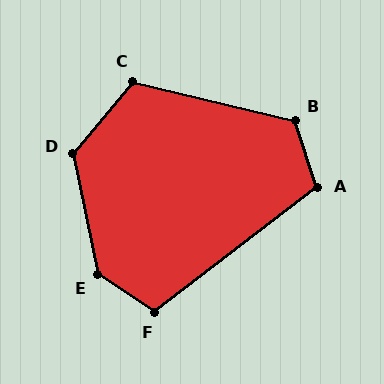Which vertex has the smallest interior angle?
A, at approximately 109 degrees.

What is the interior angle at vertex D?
Approximately 129 degrees (obtuse).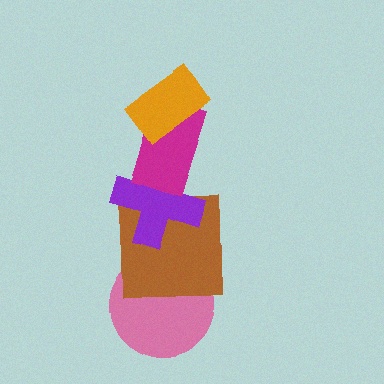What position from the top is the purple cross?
The purple cross is 3rd from the top.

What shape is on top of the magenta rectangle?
The orange rectangle is on top of the magenta rectangle.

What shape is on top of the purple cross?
The magenta rectangle is on top of the purple cross.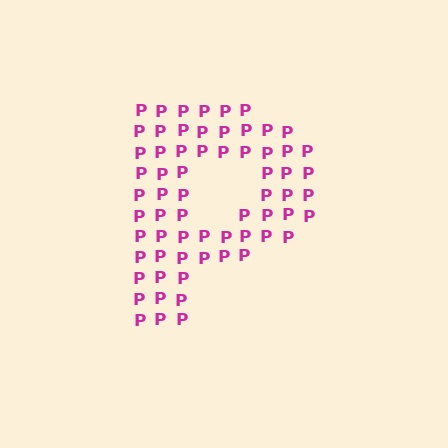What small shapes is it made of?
It is made of small letter P's.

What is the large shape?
The large shape is the letter P.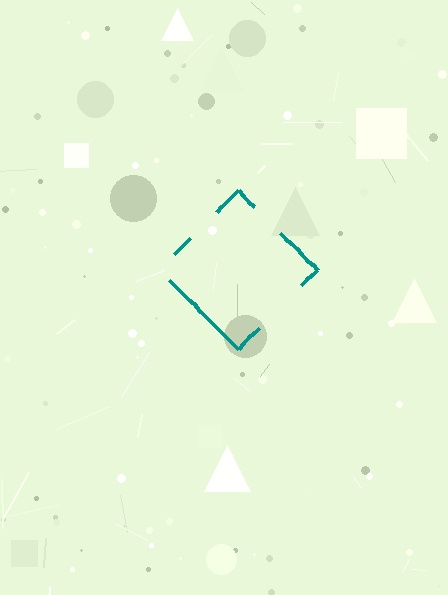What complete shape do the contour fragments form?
The contour fragments form a diamond.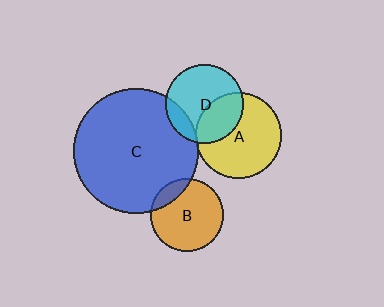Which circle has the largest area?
Circle C (blue).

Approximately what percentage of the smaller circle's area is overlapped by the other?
Approximately 15%.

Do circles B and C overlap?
Yes.